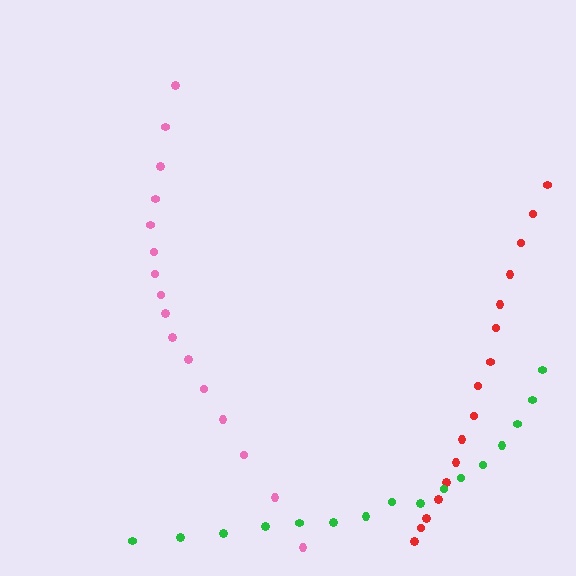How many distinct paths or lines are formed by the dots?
There are 3 distinct paths.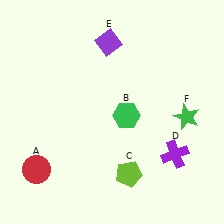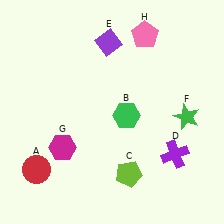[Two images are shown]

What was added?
A magenta hexagon (G), a pink pentagon (H) were added in Image 2.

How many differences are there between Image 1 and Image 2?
There are 2 differences between the two images.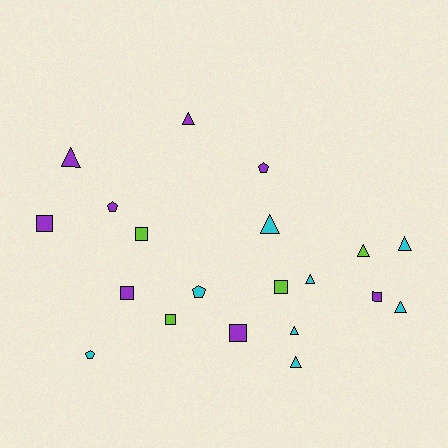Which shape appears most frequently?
Triangle, with 9 objects.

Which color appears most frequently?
Purple, with 8 objects.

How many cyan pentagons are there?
There are 2 cyan pentagons.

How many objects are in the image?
There are 20 objects.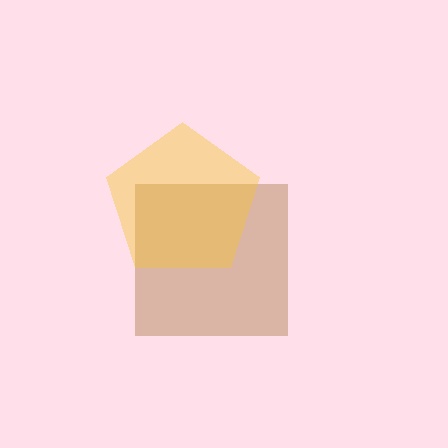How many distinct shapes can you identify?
There are 2 distinct shapes: a brown square, a yellow pentagon.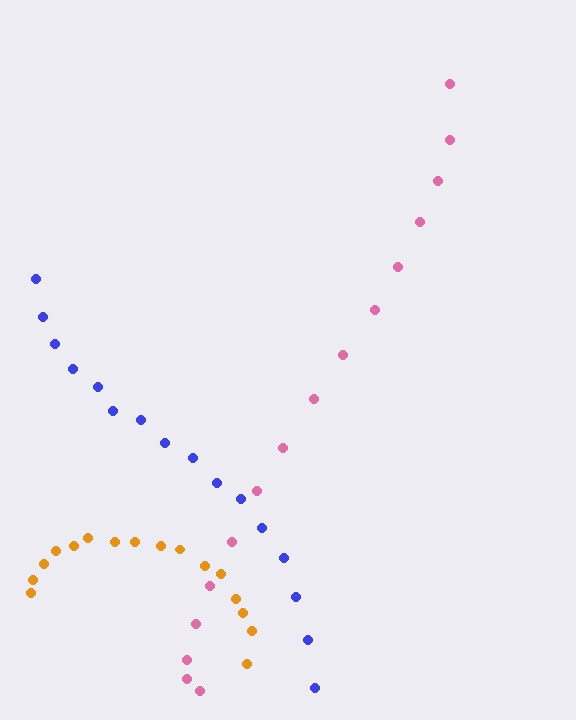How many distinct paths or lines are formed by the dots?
There are 3 distinct paths.